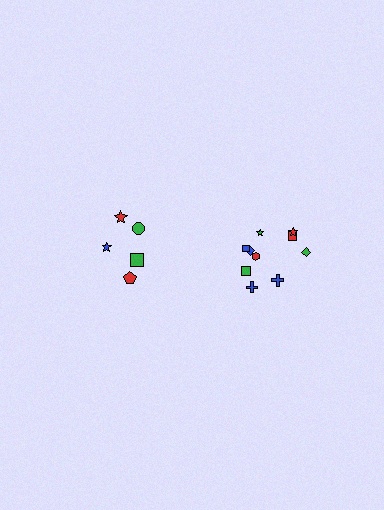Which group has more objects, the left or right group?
The right group.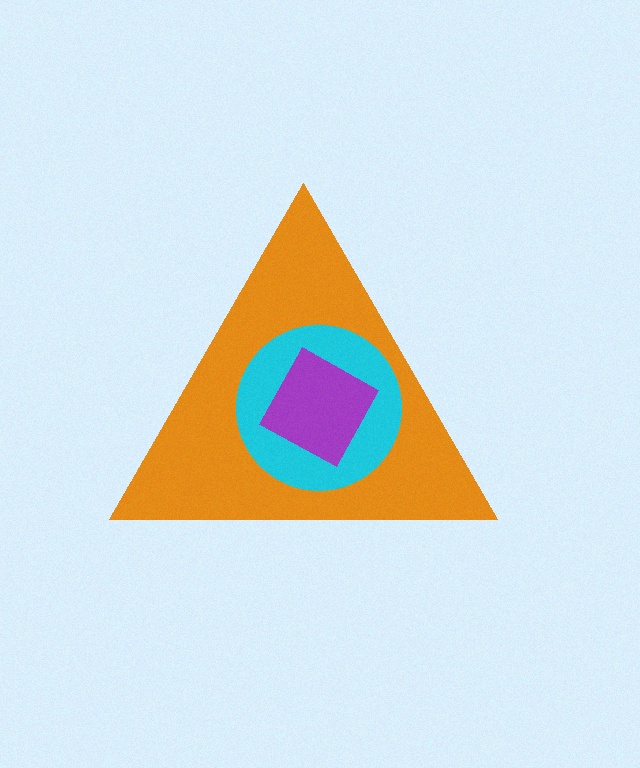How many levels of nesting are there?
3.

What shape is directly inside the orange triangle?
The cyan circle.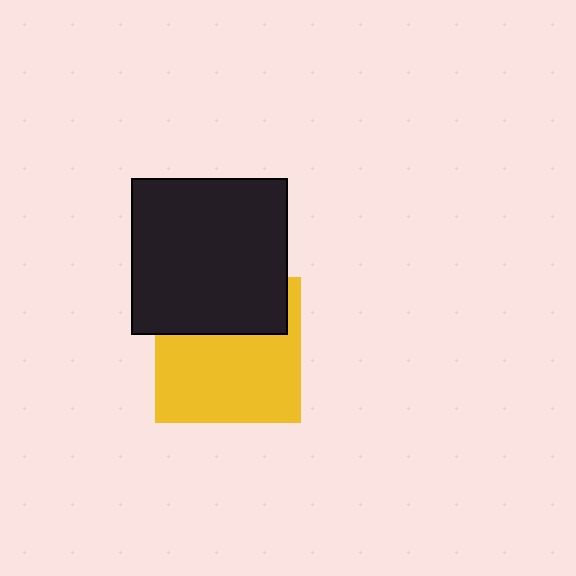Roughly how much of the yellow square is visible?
About half of it is visible (roughly 64%).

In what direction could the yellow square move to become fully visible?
The yellow square could move down. That would shift it out from behind the black square entirely.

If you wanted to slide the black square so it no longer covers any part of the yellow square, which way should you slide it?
Slide it up — that is the most direct way to separate the two shapes.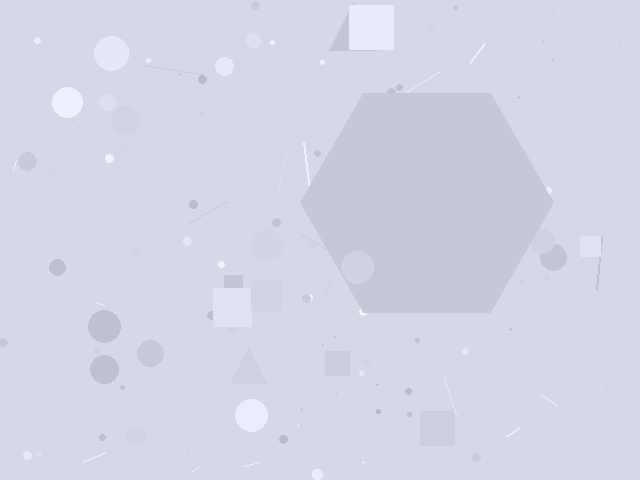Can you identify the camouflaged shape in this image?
The camouflaged shape is a hexagon.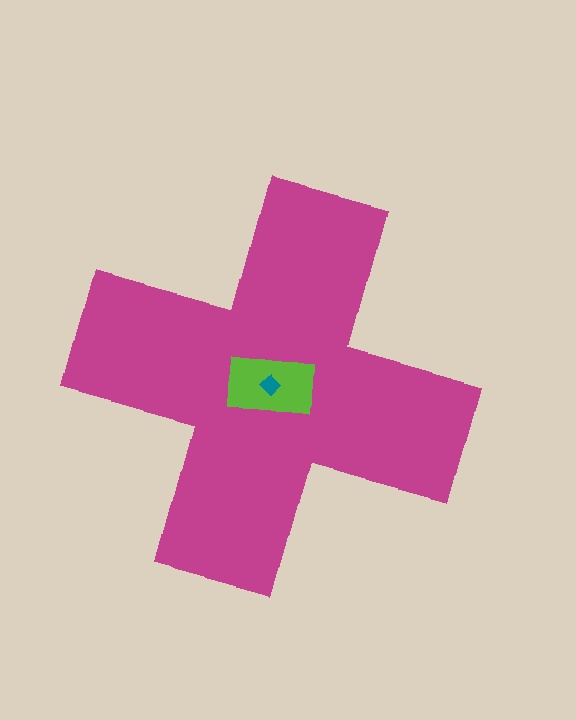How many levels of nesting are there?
3.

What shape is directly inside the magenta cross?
The lime rectangle.